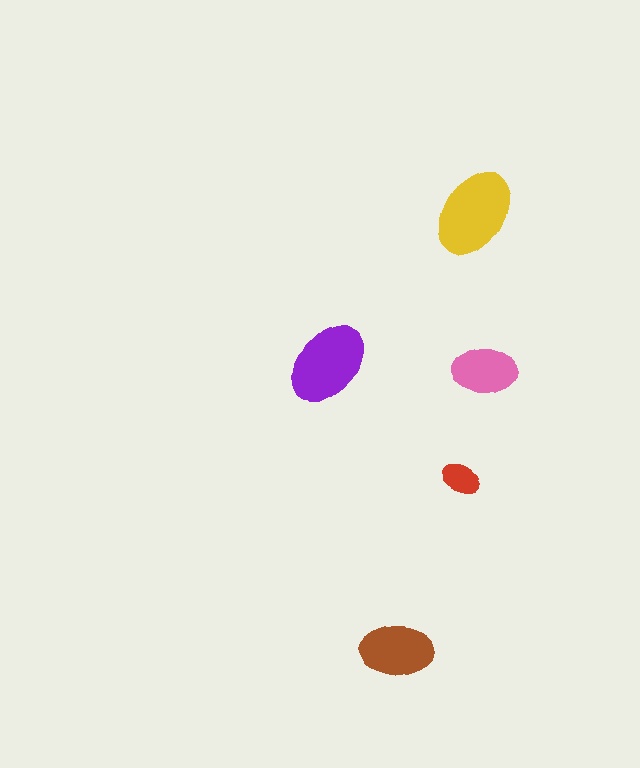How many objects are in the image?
There are 5 objects in the image.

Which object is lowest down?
The brown ellipse is bottommost.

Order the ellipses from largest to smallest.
the yellow one, the purple one, the brown one, the pink one, the red one.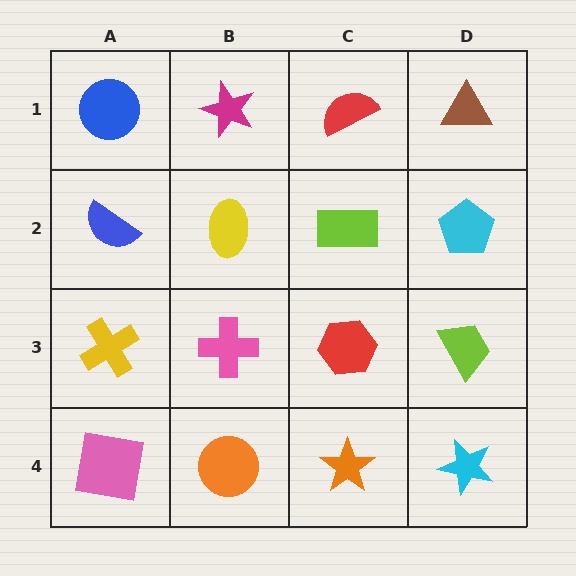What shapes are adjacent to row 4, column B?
A pink cross (row 3, column B), a pink square (row 4, column A), an orange star (row 4, column C).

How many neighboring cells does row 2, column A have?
3.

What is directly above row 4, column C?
A red hexagon.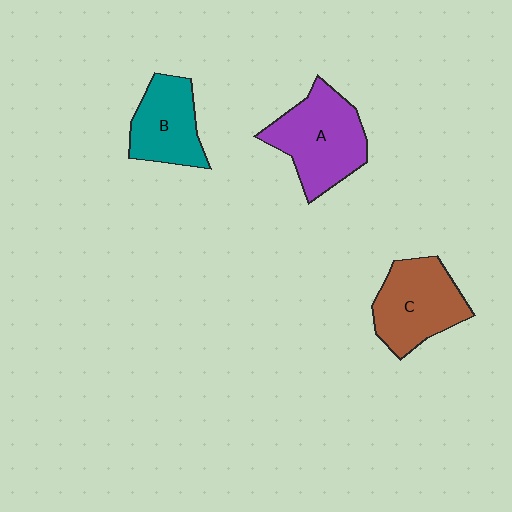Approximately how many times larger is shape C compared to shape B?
Approximately 1.2 times.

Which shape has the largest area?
Shape A (purple).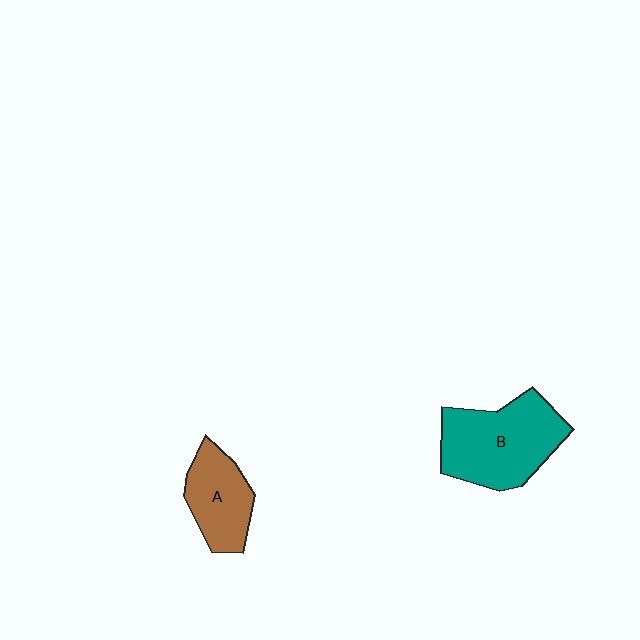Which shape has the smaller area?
Shape A (brown).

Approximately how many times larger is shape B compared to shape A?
Approximately 1.7 times.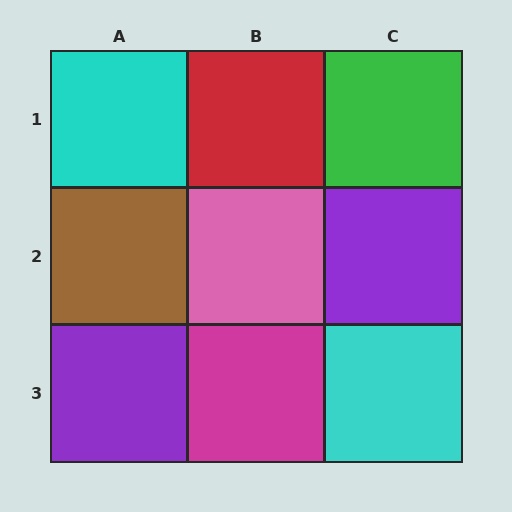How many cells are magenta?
1 cell is magenta.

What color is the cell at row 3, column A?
Purple.